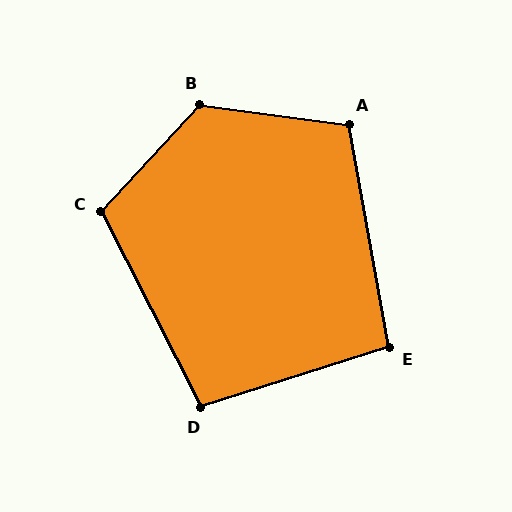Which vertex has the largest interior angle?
B, at approximately 125 degrees.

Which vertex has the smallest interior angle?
E, at approximately 98 degrees.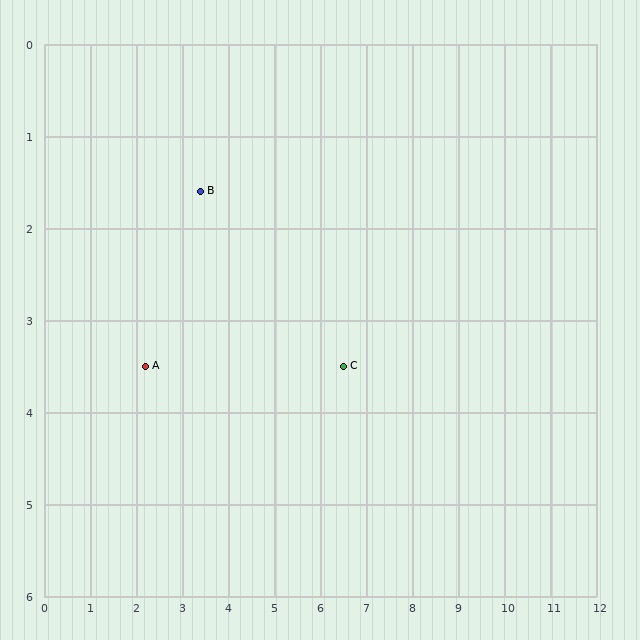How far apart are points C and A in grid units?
Points C and A are about 4.3 grid units apart.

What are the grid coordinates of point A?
Point A is at approximately (2.2, 3.5).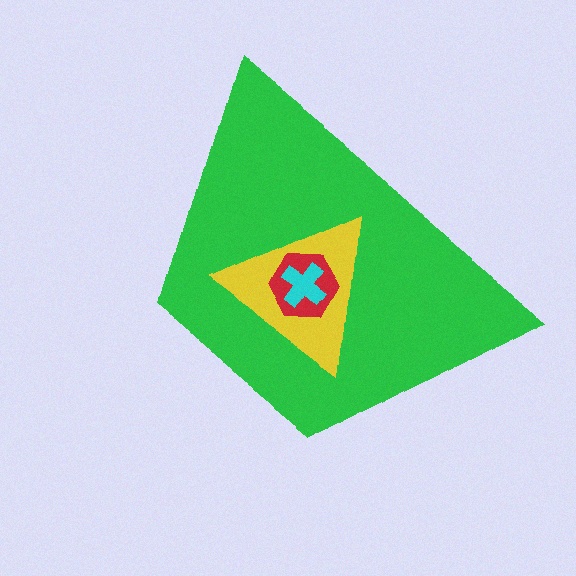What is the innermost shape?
The cyan cross.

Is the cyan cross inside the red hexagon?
Yes.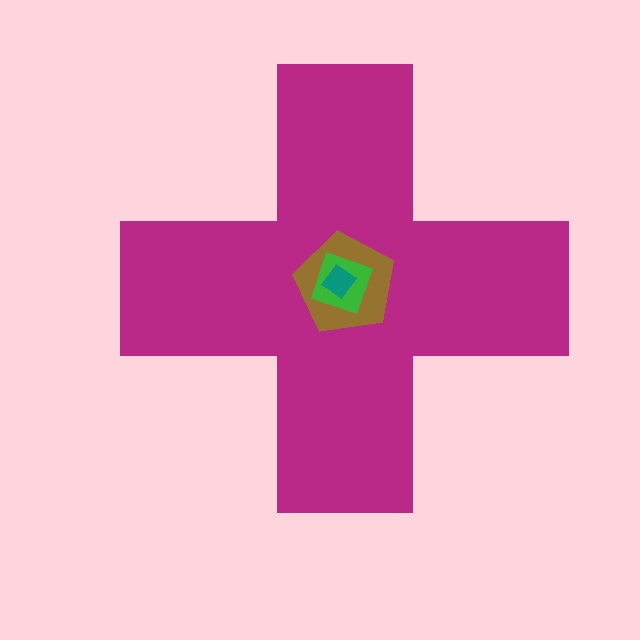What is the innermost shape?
The teal diamond.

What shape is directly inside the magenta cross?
The brown pentagon.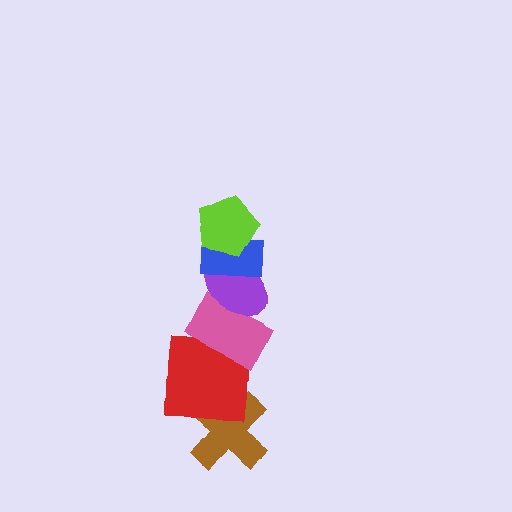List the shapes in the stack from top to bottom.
From top to bottom: the lime pentagon, the blue rectangle, the purple ellipse, the pink rectangle, the red square, the brown cross.